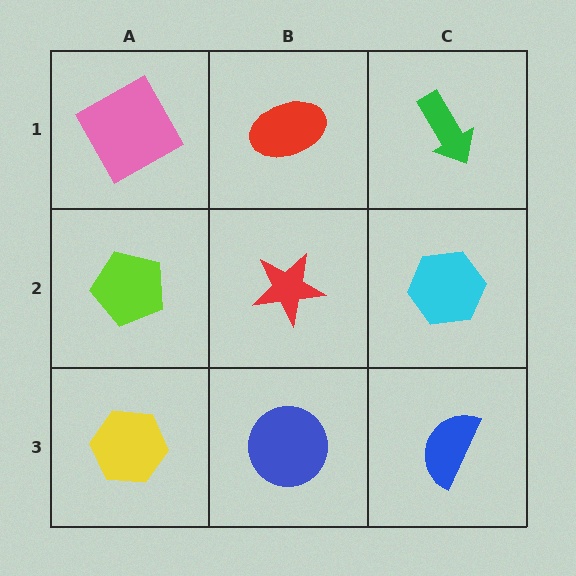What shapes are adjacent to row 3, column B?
A red star (row 2, column B), a yellow hexagon (row 3, column A), a blue semicircle (row 3, column C).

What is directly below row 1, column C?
A cyan hexagon.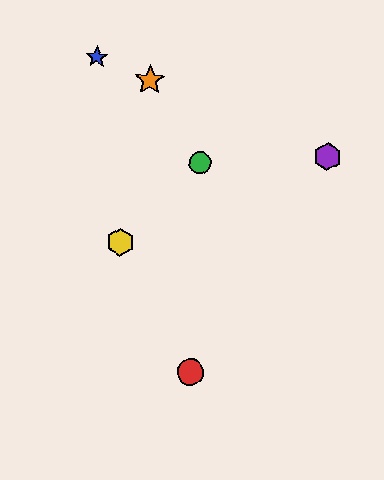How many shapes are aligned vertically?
2 shapes (the red circle, the green circle) are aligned vertically.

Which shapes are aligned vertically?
The red circle, the green circle are aligned vertically.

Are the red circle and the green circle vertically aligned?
Yes, both are at x≈190.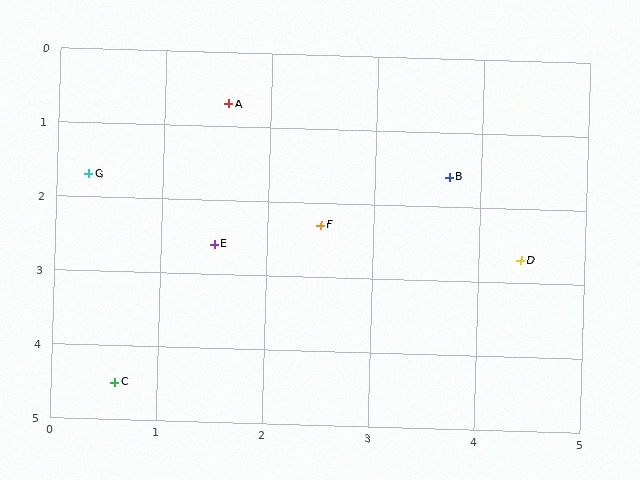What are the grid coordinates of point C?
Point C is at approximately (0.6, 4.5).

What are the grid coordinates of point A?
Point A is at approximately (1.6, 0.7).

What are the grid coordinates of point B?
Point B is at approximately (3.7, 1.6).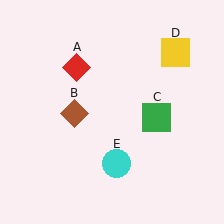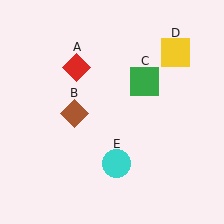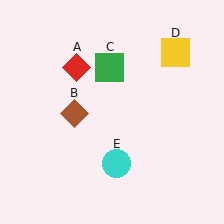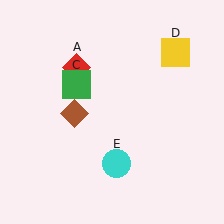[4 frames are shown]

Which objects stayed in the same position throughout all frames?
Red diamond (object A) and brown diamond (object B) and yellow square (object D) and cyan circle (object E) remained stationary.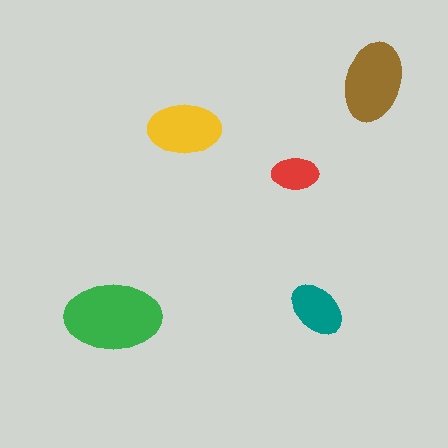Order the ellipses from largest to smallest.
the green one, the brown one, the yellow one, the teal one, the red one.